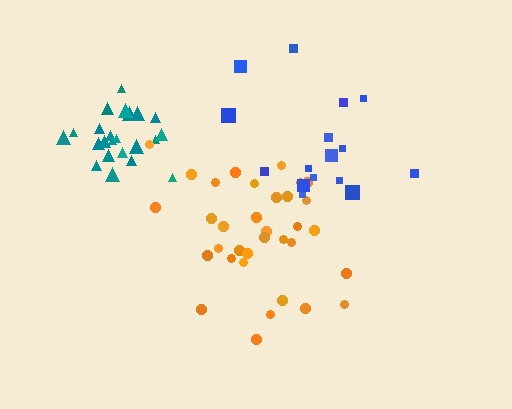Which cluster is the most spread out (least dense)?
Blue.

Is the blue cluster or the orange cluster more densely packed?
Orange.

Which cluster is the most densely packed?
Teal.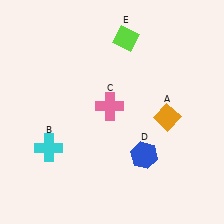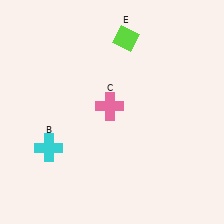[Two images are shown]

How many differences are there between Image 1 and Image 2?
There are 2 differences between the two images.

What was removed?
The blue hexagon (D), the orange diamond (A) were removed in Image 2.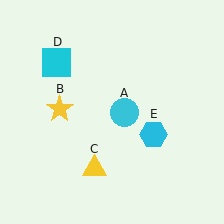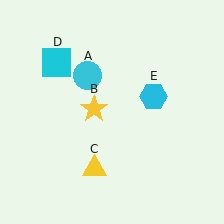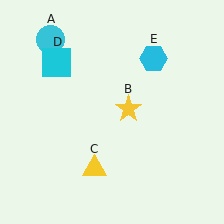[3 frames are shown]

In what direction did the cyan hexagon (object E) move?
The cyan hexagon (object E) moved up.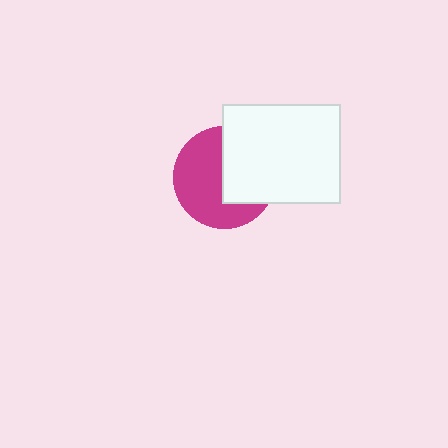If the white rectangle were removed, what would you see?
You would see the complete magenta circle.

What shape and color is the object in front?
The object in front is a white rectangle.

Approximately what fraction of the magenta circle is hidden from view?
Roughly 43% of the magenta circle is hidden behind the white rectangle.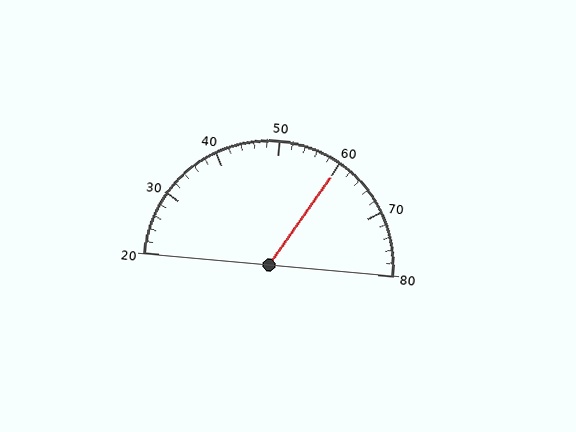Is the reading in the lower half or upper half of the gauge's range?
The reading is in the upper half of the range (20 to 80).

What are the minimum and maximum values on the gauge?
The gauge ranges from 20 to 80.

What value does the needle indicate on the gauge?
The needle indicates approximately 60.